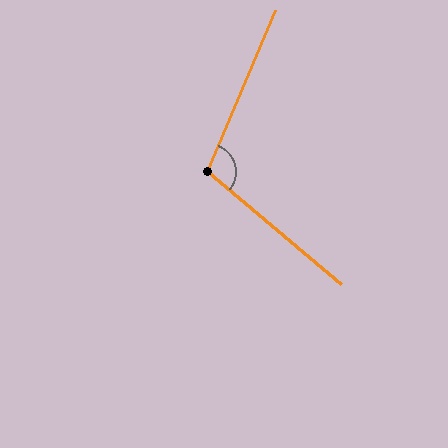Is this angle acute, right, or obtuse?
It is obtuse.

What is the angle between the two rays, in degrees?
Approximately 107 degrees.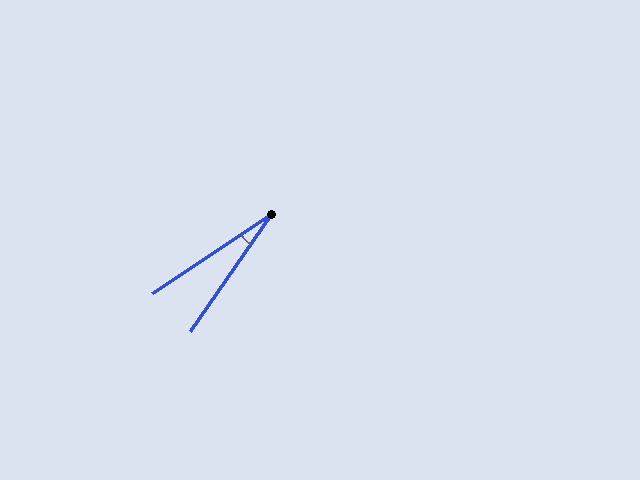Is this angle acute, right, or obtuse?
It is acute.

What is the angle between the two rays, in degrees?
Approximately 22 degrees.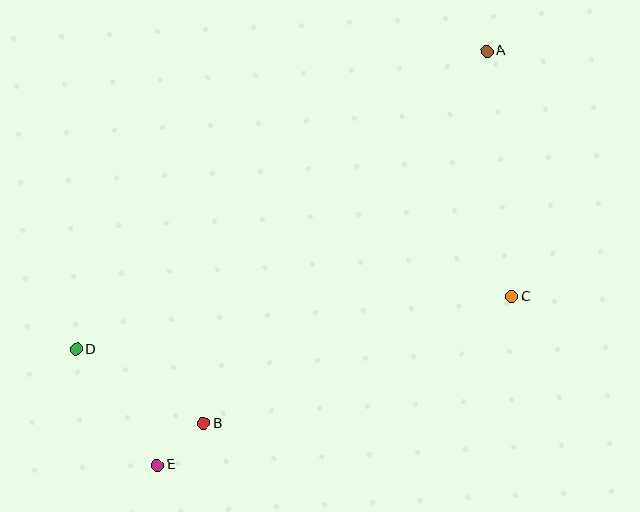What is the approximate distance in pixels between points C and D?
The distance between C and D is approximately 439 pixels.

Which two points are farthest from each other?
Points A and E are farthest from each other.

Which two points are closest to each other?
Points B and E are closest to each other.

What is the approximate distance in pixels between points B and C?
The distance between B and C is approximately 334 pixels.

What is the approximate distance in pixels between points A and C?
The distance between A and C is approximately 247 pixels.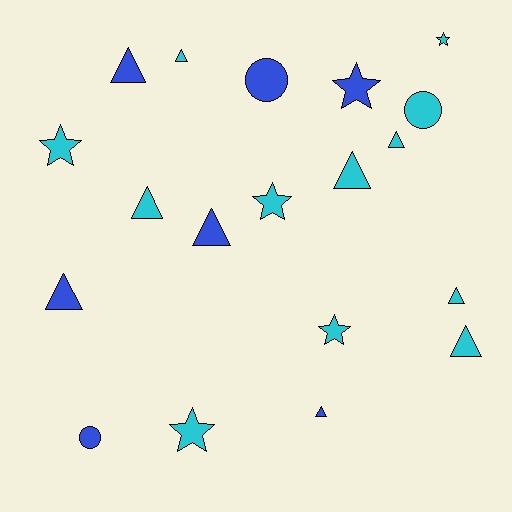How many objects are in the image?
There are 19 objects.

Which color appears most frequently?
Cyan, with 12 objects.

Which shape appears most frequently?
Triangle, with 10 objects.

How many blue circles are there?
There are 2 blue circles.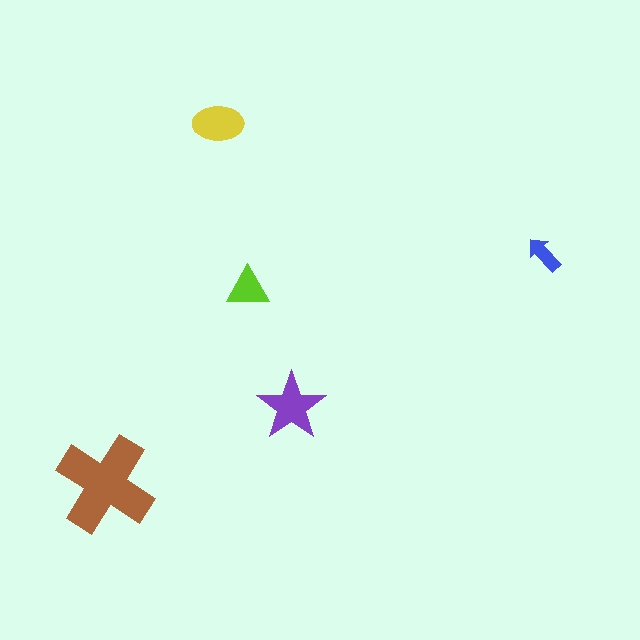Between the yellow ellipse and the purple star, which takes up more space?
The purple star.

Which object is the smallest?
The blue arrow.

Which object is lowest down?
The brown cross is bottommost.